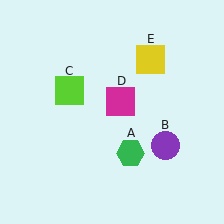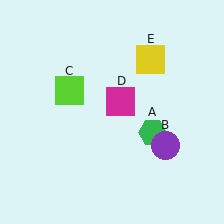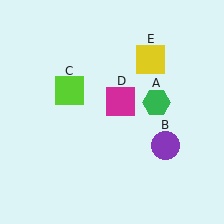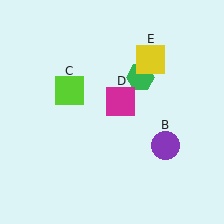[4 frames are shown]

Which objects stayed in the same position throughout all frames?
Purple circle (object B) and lime square (object C) and magenta square (object D) and yellow square (object E) remained stationary.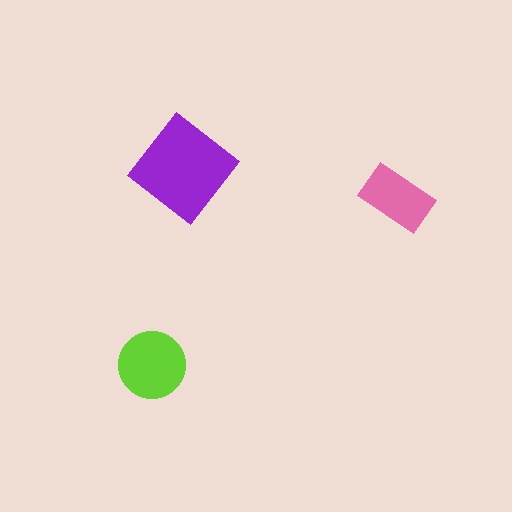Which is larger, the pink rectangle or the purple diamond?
The purple diamond.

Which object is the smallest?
The pink rectangle.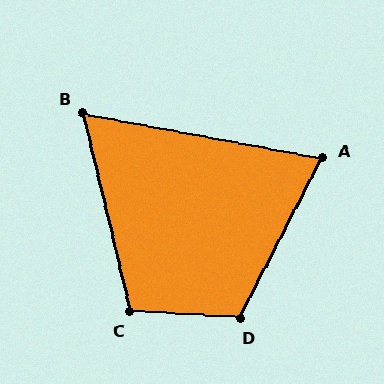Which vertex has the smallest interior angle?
B, at approximately 66 degrees.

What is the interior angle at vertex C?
Approximately 107 degrees (obtuse).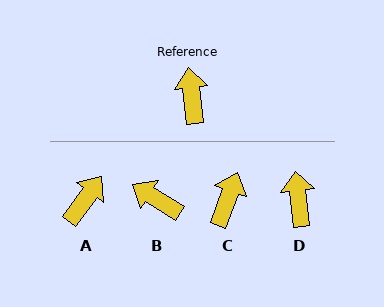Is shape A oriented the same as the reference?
No, it is off by about 42 degrees.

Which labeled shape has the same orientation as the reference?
D.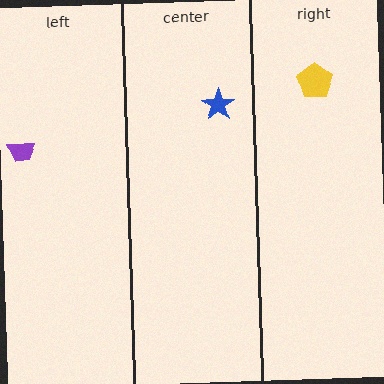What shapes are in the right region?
The yellow pentagon.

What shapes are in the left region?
The purple trapezoid.